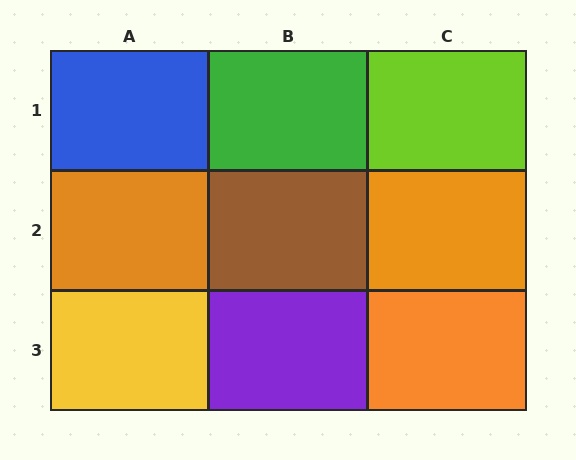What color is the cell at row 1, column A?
Blue.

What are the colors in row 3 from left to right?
Yellow, purple, orange.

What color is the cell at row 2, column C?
Orange.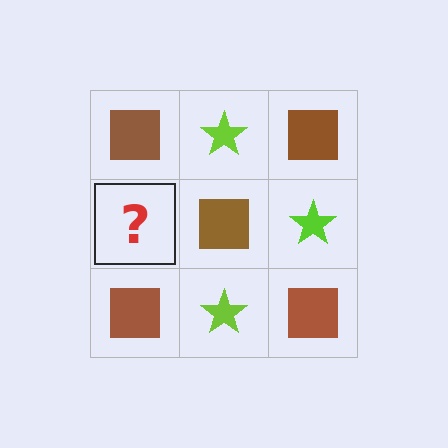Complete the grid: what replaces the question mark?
The question mark should be replaced with a lime star.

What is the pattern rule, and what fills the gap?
The rule is that it alternates brown square and lime star in a checkerboard pattern. The gap should be filled with a lime star.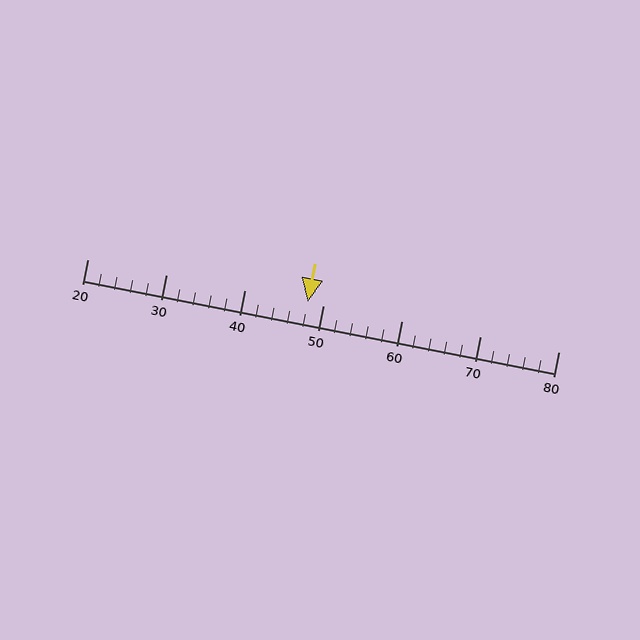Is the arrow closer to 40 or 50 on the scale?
The arrow is closer to 50.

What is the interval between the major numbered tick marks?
The major tick marks are spaced 10 units apart.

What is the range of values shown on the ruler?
The ruler shows values from 20 to 80.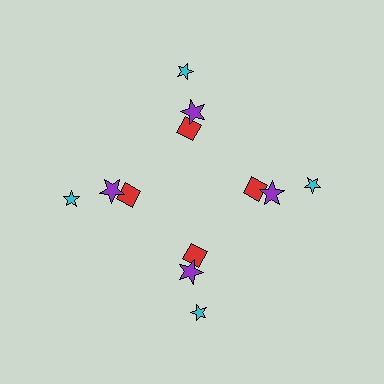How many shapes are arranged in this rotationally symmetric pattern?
There are 12 shapes, arranged in 4 groups of 3.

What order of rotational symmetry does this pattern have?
This pattern has 4-fold rotational symmetry.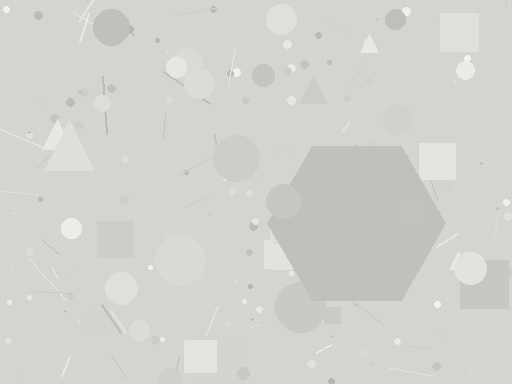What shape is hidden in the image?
A hexagon is hidden in the image.